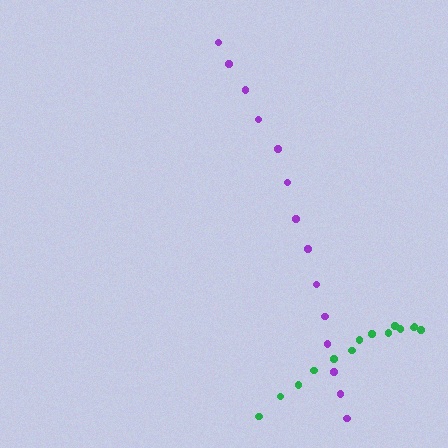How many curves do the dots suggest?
There are 2 distinct paths.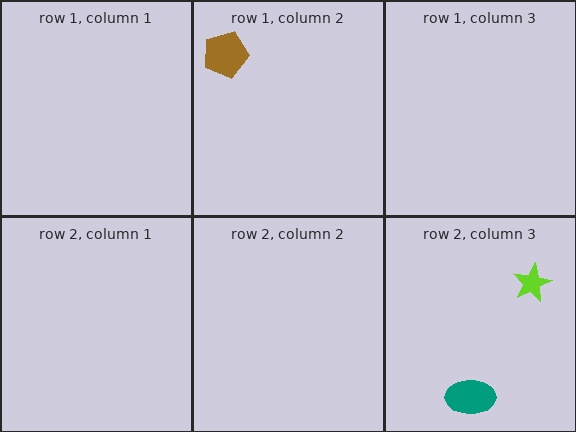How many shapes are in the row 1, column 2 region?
1.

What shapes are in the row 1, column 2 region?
The brown pentagon.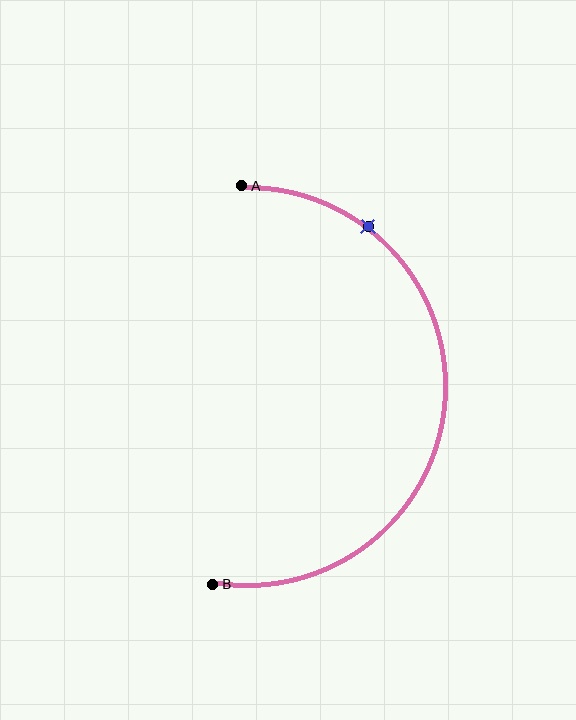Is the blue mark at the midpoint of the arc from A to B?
No. The blue mark lies on the arc but is closer to endpoint A. The arc midpoint would be at the point on the curve equidistant along the arc from both A and B.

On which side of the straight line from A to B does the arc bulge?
The arc bulges to the right of the straight line connecting A and B.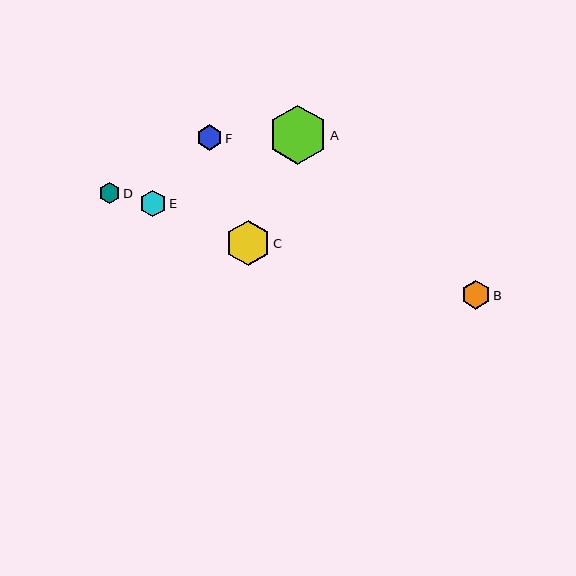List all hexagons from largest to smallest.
From largest to smallest: A, C, B, E, F, D.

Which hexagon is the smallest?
Hexagon D is the smallest with a size of approximately 21 pixels.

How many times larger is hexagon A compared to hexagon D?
Hexagon A is approximately 2.8 times the size of hexagon D.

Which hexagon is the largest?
Hexagon A is the largest with a size of approximately 59 pixels.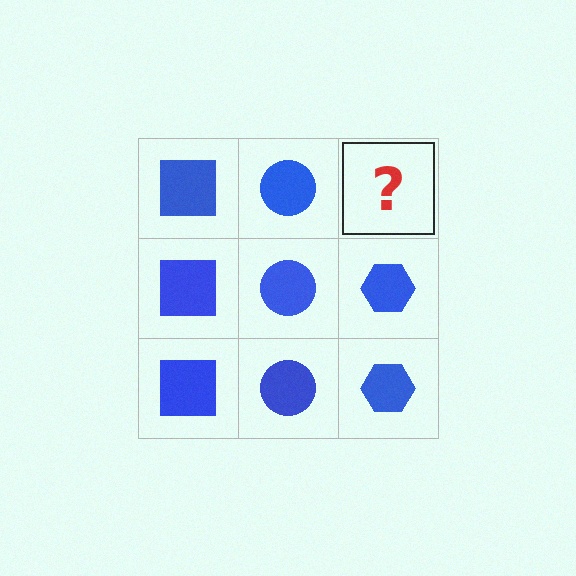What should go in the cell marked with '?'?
The missing cell should contain a blue hexagon.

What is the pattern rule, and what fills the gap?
The rule is that each column has a consistent shape. The gap should be filled with a blue hexagon.